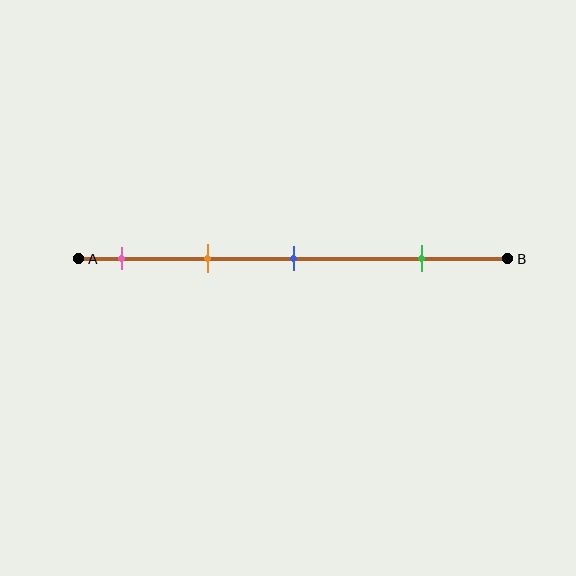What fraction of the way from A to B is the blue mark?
The blue mark is approximately 50% (0.5) of the way from A to B.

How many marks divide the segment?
There are 4 marks dividing the segment.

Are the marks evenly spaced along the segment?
No, the marks are not evenly spaced.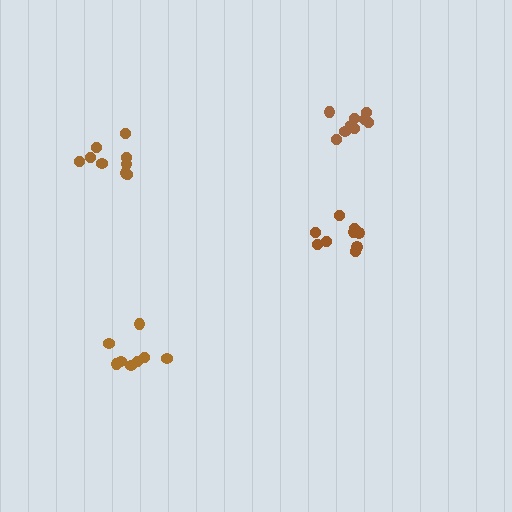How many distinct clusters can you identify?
There are 4 distinct clusters.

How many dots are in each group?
Group 1: 9 dots, Group 2: 9 dots, Group 3: 9 dots, Group 4: 9 dots (36 total).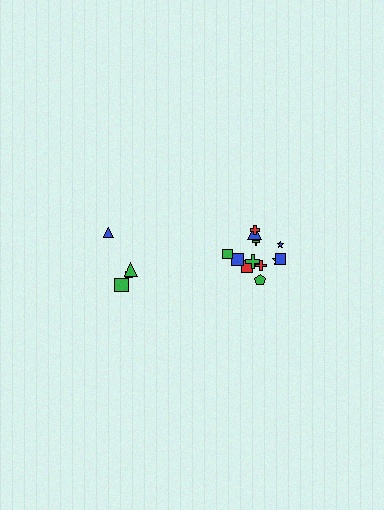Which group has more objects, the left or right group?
The right group.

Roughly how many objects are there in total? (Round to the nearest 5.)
Roughly 15 objects in total.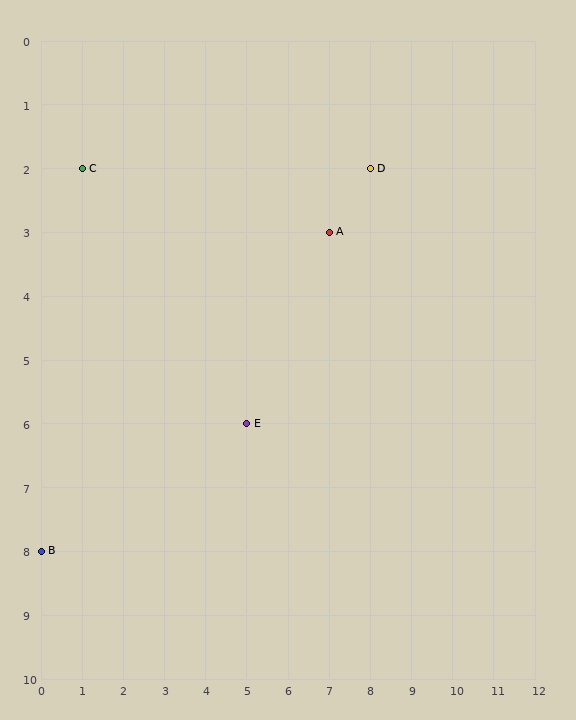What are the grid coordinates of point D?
Point D is at grid coordinates (8, 2).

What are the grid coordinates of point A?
Point A is at grid coordinates (7, 3).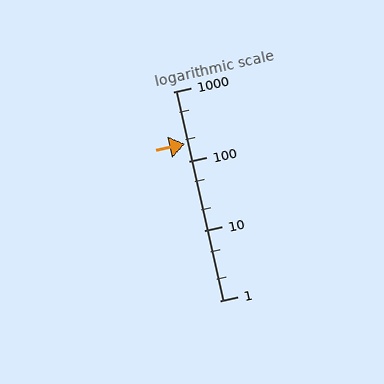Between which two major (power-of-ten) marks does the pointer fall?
The pointer is between 100 and 1000.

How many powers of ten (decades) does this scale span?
The scale spans 3 decades, from 1 to 1000.